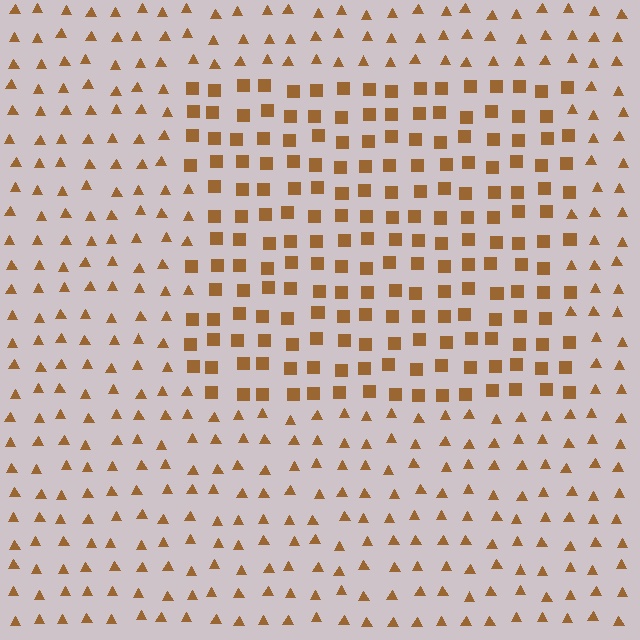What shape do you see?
I see a rectangle.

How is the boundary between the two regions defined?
The boundary is defined by a change in element shape: squares inside vs. triangles outside. All elements share the same color and spacing.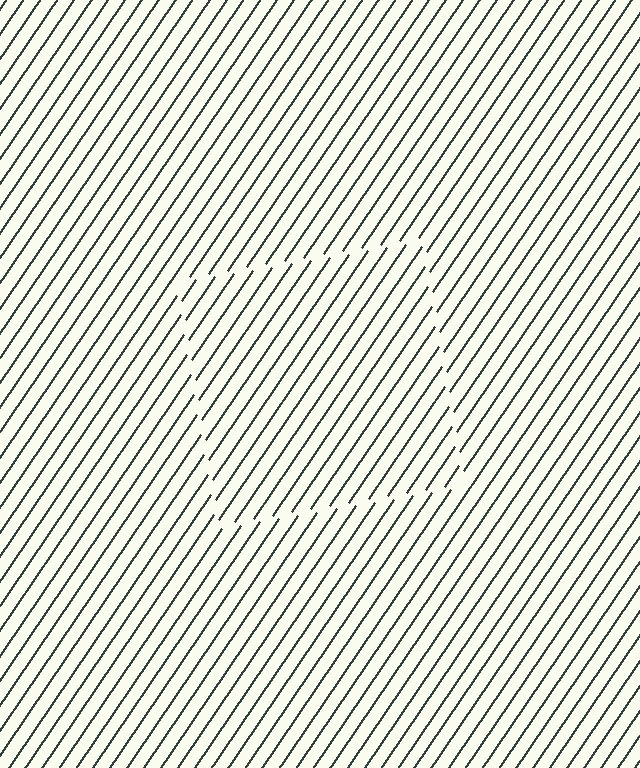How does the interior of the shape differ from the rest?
The interior of the shape contains the same grating, shifted by half a period — the contour is defined by the phase discontinuity where line-ends from the inner and outer gratings abut.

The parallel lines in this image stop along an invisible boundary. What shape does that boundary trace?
An illusory square. The interior of the shape contains the same grating, shifted by half a period — the contour is defined by the phase discontinuity where line-ends from the inner and outer gratings abut.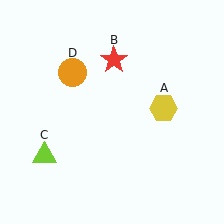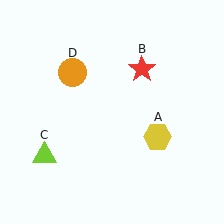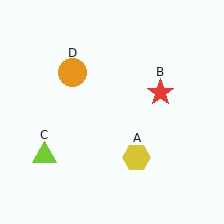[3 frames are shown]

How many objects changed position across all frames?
2 objects changed position: yellow hexagon (object A), red star (object B).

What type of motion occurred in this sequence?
The yellow hexagon (object A), red star (object B) rotated clockwise around the center of the scene.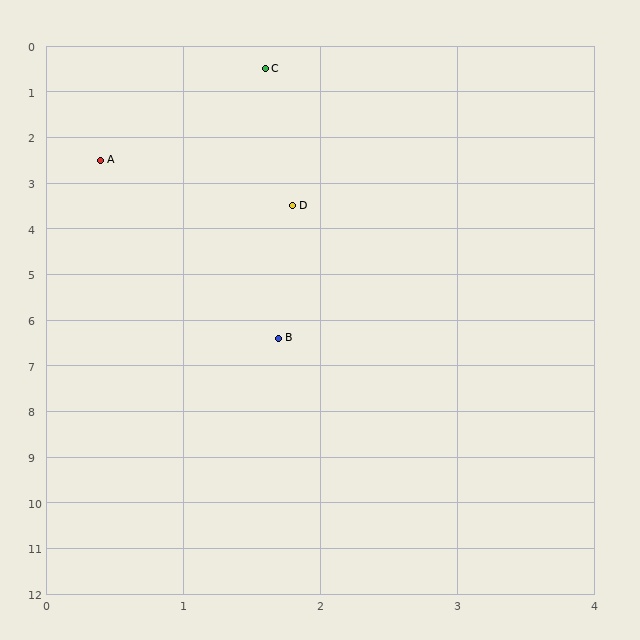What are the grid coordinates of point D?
Point D is at approximately (1.8, 3.5).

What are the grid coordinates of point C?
Point C is at approximately (1.6, 0.5).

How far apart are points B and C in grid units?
Points B and C are about 5.9 grid units apart.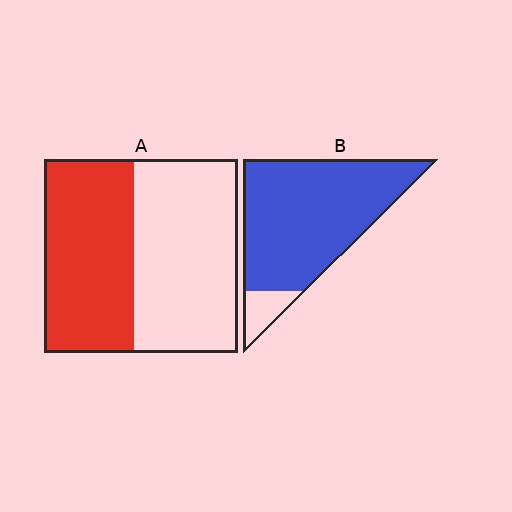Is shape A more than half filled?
Roughly half.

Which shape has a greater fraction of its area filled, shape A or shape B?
Shape B.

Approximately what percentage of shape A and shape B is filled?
A is approximately 45% and B is approximately 90%.